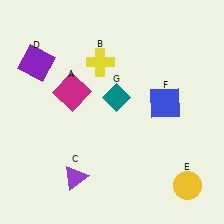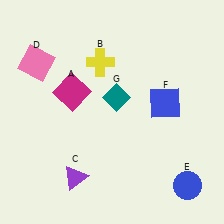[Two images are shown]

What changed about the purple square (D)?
In Image 1, D is purple. In Image 2, it changed to pink.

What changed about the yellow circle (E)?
In Image 1, E is yellow. In Image 2, it changed to blue.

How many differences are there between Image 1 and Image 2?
There are 2 differences between the two images.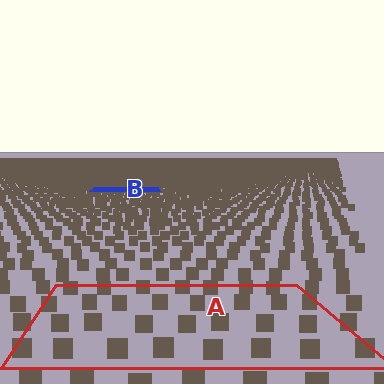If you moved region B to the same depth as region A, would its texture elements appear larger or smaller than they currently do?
They would appear larger. At a closer depth, the same texture elements are projected at a bigger on-screen size.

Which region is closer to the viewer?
Region A is closer. The texture elements there are larger and more spread out.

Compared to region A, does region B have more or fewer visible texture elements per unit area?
Region B has more texture elements per unit area — they are packed more densely because it is farther away.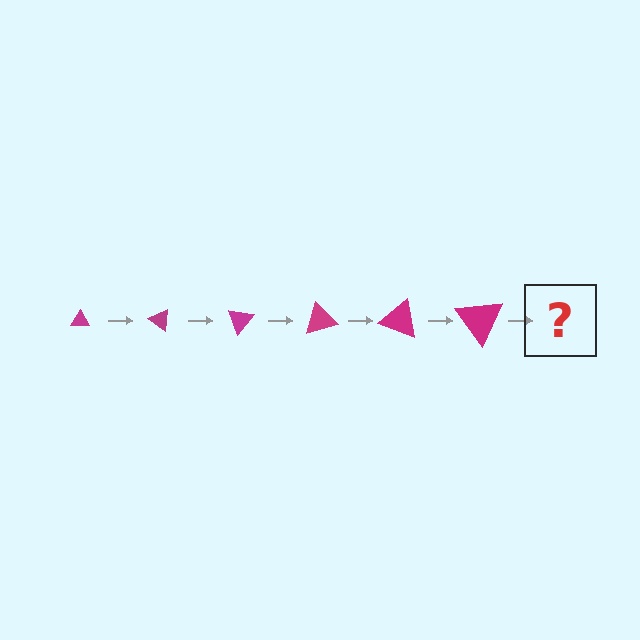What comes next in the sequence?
The next element should be a triangle, larger than the previous one and rotated 210 degrees from the start.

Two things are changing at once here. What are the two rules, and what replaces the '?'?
The two rules are that the triangle grows larger each step and it rotates 35 degrees each step. The '?' should be a triangle, larger than the previous one and rotated 210 degrees from the start.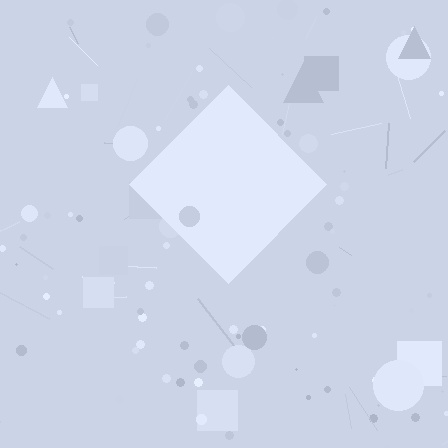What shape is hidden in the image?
A diamond is hidden in the image.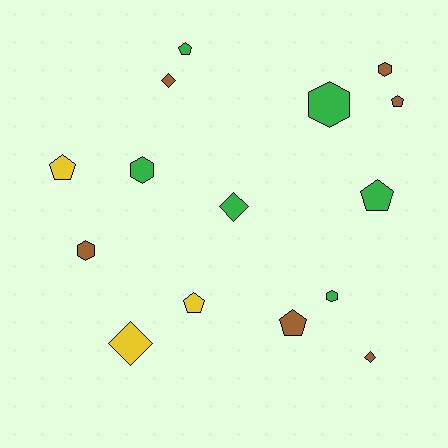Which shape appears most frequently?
Pentagon, with 6 objects.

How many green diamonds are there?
There is 1 green diamond.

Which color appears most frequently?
Brown, with 6 objects.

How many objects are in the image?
There are 15 objects.